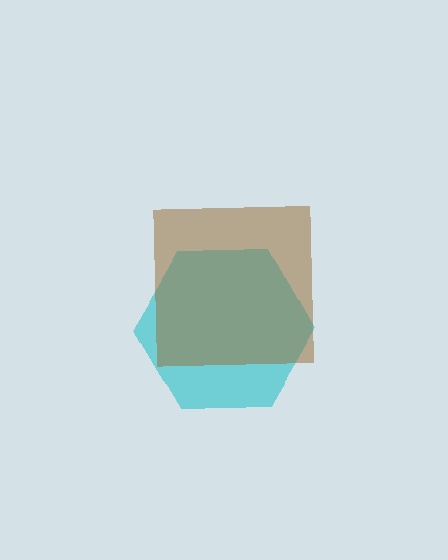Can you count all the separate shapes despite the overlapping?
Yes, there are 2 separate shapes.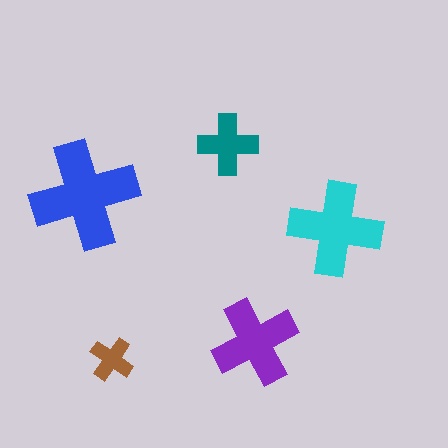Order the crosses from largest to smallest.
the blue one, the cyan one, the purple one, the teal one, the brown one.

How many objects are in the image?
There are 5 objects in the image.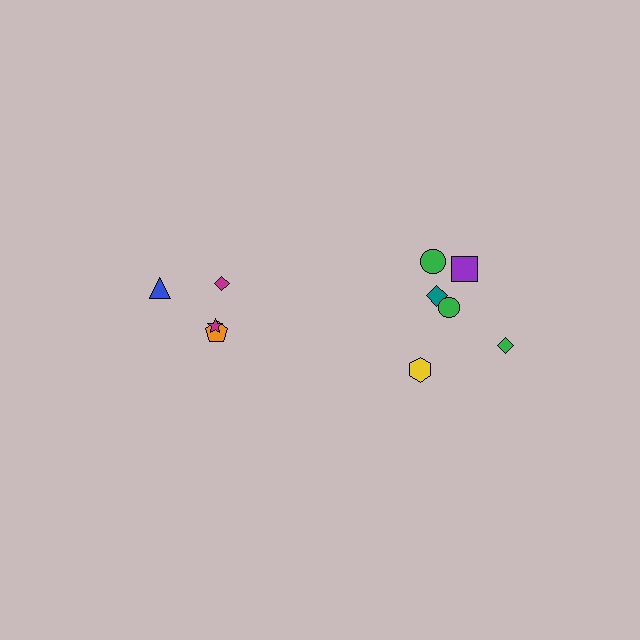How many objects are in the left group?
There are 4 objects.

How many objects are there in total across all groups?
There are 10 objects.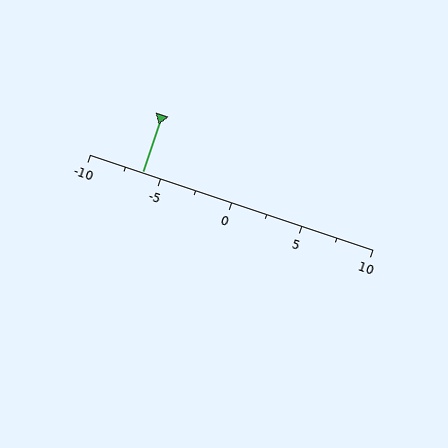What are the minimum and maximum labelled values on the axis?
The axis runs from -10 to 10.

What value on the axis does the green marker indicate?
The marker indicates approximately -6.2.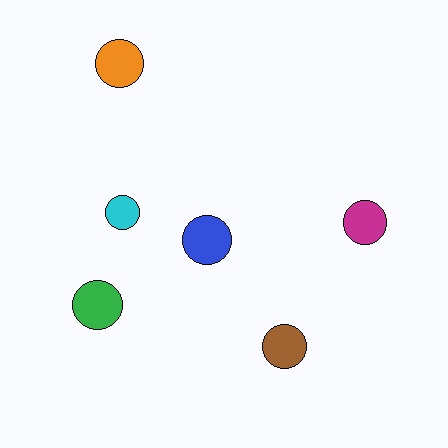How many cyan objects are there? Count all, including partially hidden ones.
There is 1 cyan object.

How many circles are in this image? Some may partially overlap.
There are 6 circles.